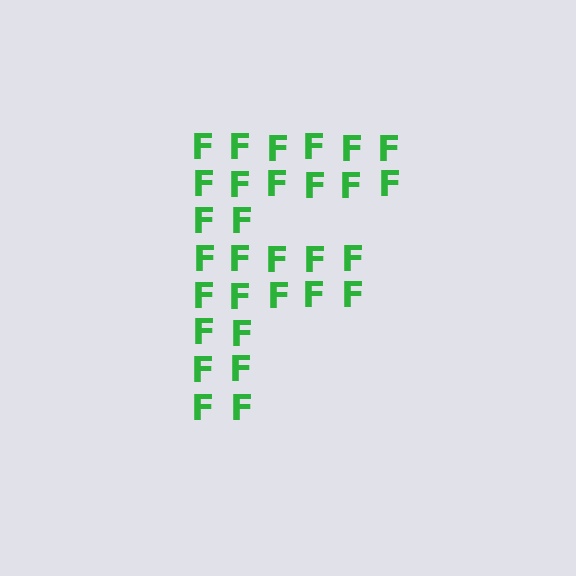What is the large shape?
The large shape is the letter F.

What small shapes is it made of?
It is made of small letter F's.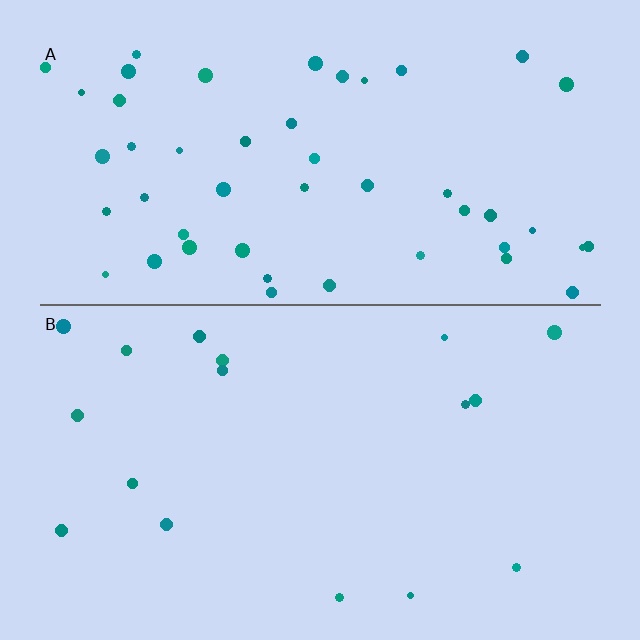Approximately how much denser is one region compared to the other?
Approximately 2.9× — region A over region B.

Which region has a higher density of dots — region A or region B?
A (the top).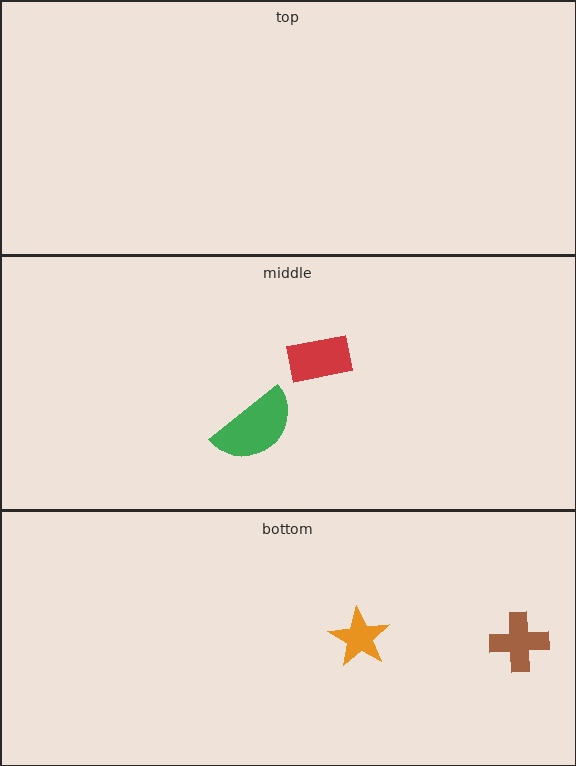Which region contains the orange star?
The bottom region.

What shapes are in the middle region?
The red rectangle, the green semicircle.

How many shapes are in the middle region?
2.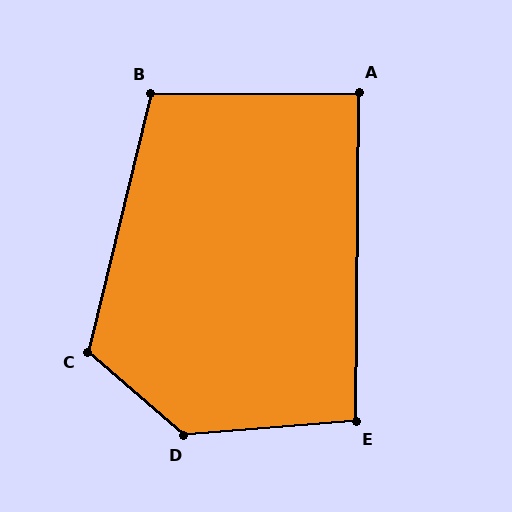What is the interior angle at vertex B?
Approximately 104 degrees (obtuse).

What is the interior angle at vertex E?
Approximately 95 degrees (obtuse).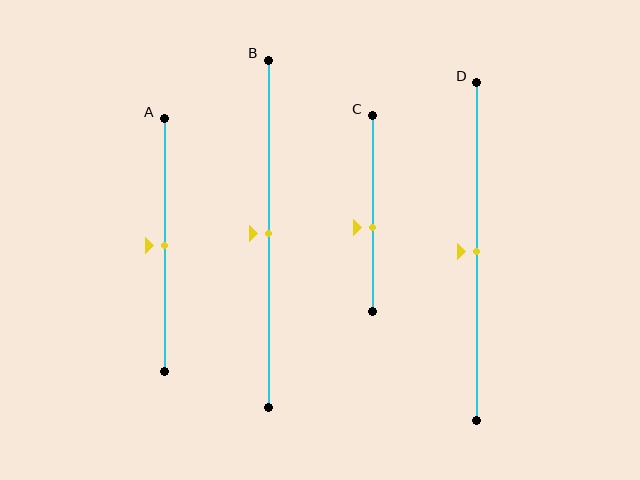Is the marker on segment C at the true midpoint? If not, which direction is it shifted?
No, the marker on segment C is shifted downward by about 7% of the segment length.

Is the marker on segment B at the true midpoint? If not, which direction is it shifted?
Yes, the marker on segment B is at the true midpoint.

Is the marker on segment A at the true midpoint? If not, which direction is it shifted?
Yes, the marker on segment A is at the true midpoint.